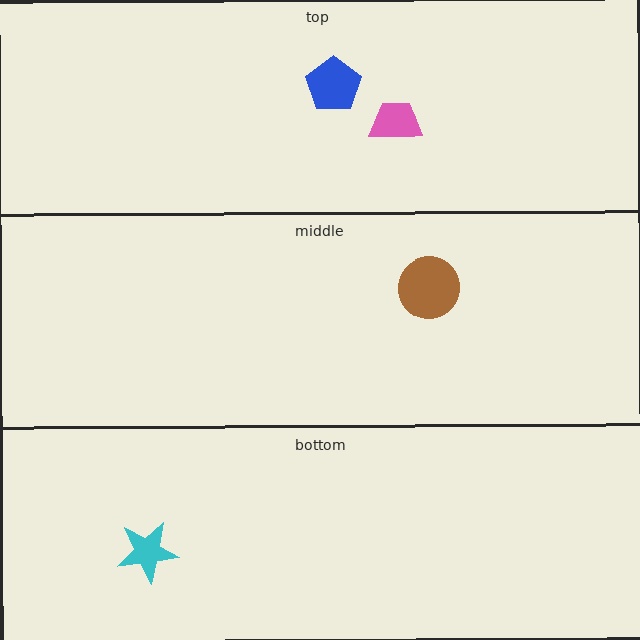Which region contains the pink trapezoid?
The top region.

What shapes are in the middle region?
The brown circle.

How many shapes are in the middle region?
1.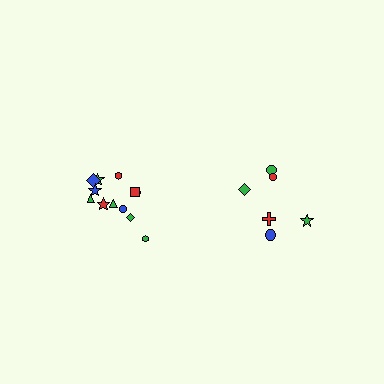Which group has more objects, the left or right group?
The left group.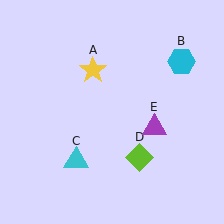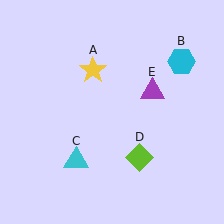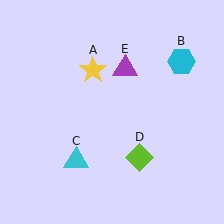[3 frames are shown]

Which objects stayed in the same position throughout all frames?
Yellow star (object A) and cyan hexagon (object B) and cyan triangle (object C) and lime diamond (object D) remained stationary.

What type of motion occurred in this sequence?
The purple triangle (object E) rotated counterclockwise around the center of the scene.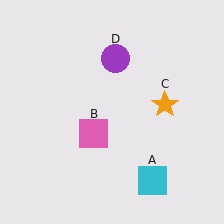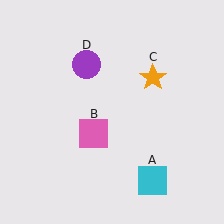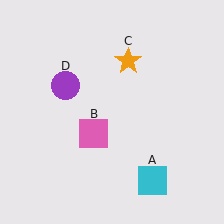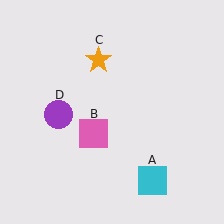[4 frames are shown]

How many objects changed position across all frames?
2 objects changed position: orange star (object C), purple circle (object D).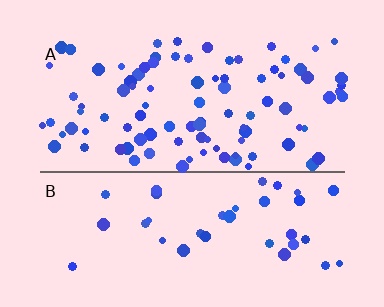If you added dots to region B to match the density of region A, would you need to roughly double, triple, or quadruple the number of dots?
Approximately double.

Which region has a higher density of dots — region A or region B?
A (the top).